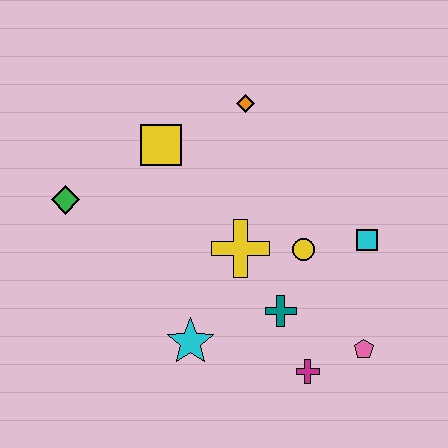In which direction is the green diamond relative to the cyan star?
The green diamond is above the cyan star.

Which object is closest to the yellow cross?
The yellow circle is closest to the yellow cross.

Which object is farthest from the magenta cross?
The green diamond is farthest from the magenta cross.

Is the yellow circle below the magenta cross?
No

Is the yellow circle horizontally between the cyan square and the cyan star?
Yes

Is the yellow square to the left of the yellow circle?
Yes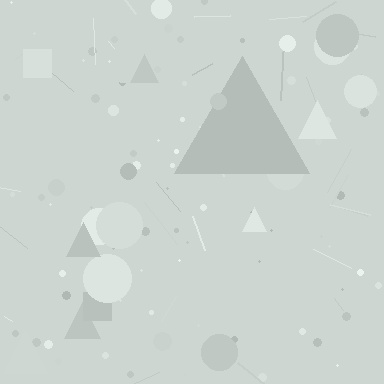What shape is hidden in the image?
A triangle is hidden in the image.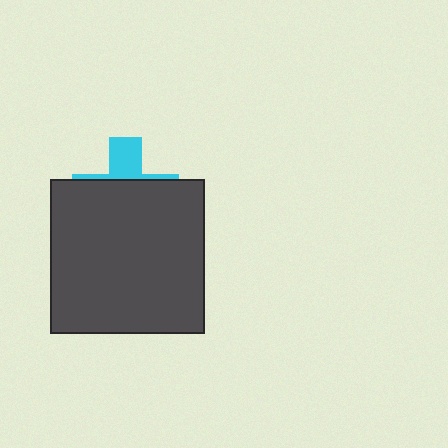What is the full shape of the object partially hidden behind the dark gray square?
The partially hidden object is a cyan cross.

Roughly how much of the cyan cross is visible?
A small part of it is visible (roughly 30%).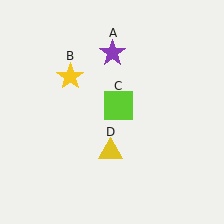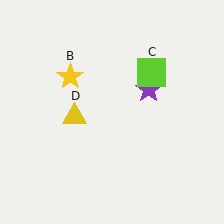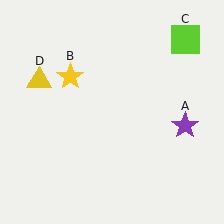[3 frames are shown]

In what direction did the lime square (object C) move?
The lime square (object C) moved up and to the right.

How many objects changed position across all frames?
3 objects changed position: purple star (object A), lime square (object C), yellow triangle (object D).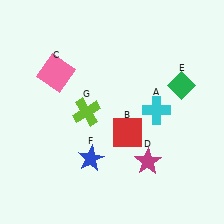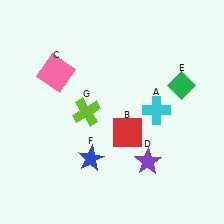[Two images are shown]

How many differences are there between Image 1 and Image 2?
There is 1 difference between the two images.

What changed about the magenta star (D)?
In Image 1, D is magenta. In Image 2, it changed to purple.